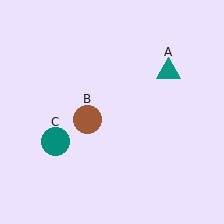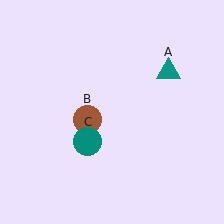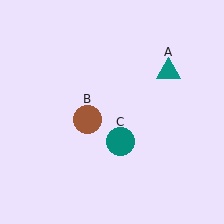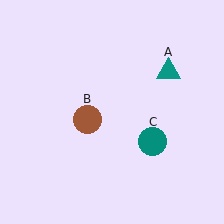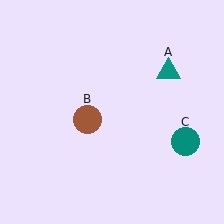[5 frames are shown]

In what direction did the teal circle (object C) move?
The teal circle (object C) moved right.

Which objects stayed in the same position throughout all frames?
Teal triangle (object A) and brown circle (object B) remained stationary.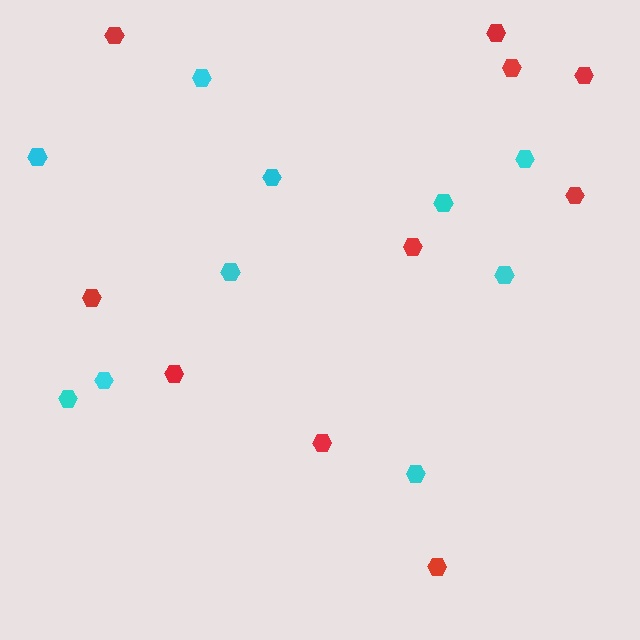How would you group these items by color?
There are 2 groups: one group of red hexagons (10) and one group of cyan hexagons (10).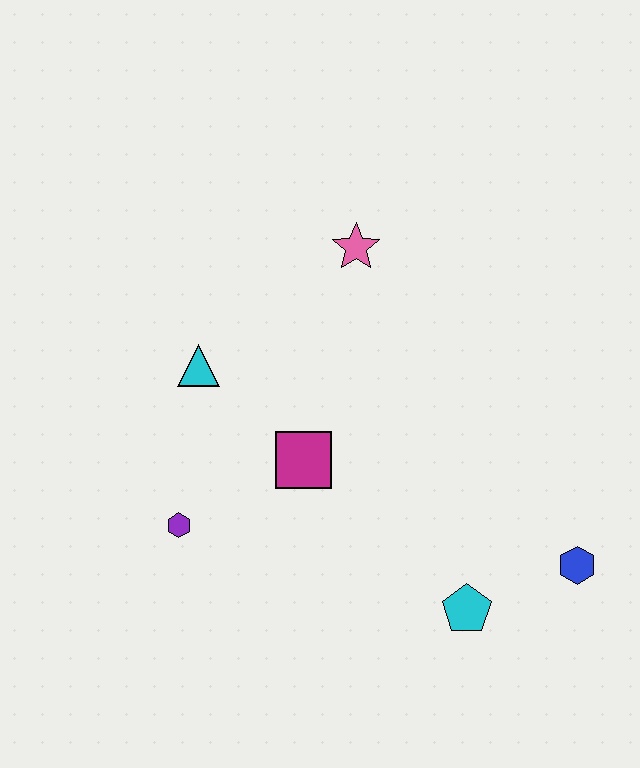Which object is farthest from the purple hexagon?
The blue hexagon is farthest from the purple hexagon.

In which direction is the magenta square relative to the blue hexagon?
The magenta square is to the left of the blue hexagon.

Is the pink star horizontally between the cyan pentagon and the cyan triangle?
Yes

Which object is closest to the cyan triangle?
The magenta square is closest to the cyan triangle.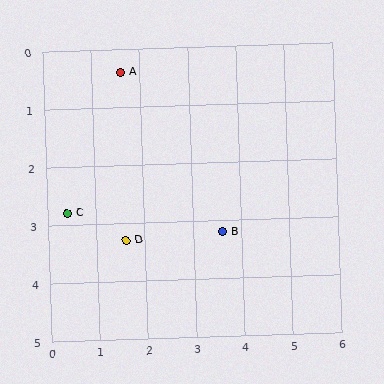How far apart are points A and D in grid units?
Points A and D are about 2.9 grid units apart.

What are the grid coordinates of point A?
Point A is at approximately (1.6, 0.4).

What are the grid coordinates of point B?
Point B is at approximately (3.6, 3.2).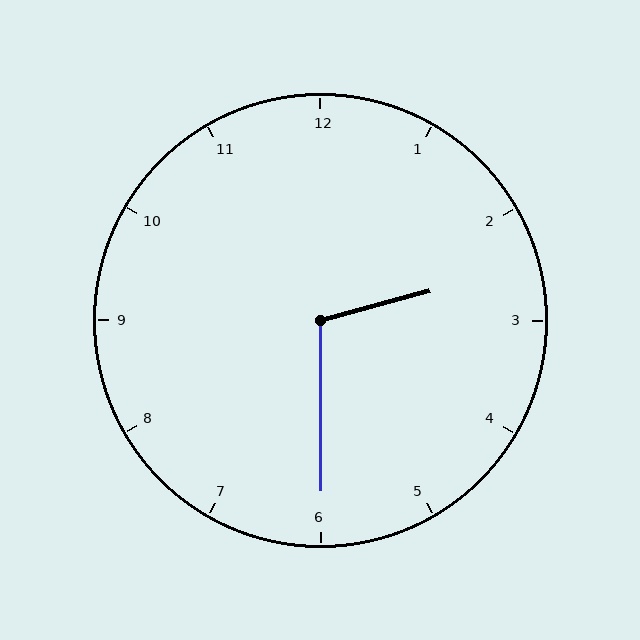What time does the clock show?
2:30.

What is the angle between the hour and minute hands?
Approximately 105 degrees.